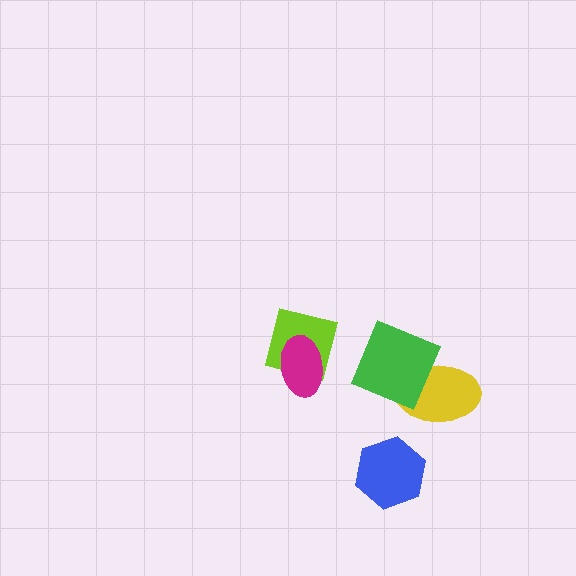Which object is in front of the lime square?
The magenta ellipse is in front of the lime square.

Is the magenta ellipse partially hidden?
No, no other shape covers it.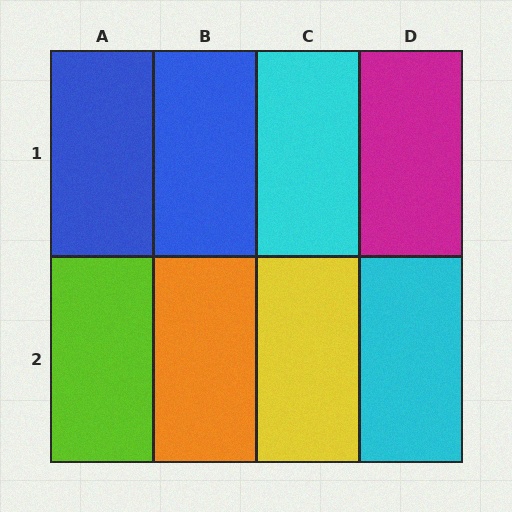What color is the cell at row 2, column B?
Orange.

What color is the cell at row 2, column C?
Yellow.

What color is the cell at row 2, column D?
Cyan.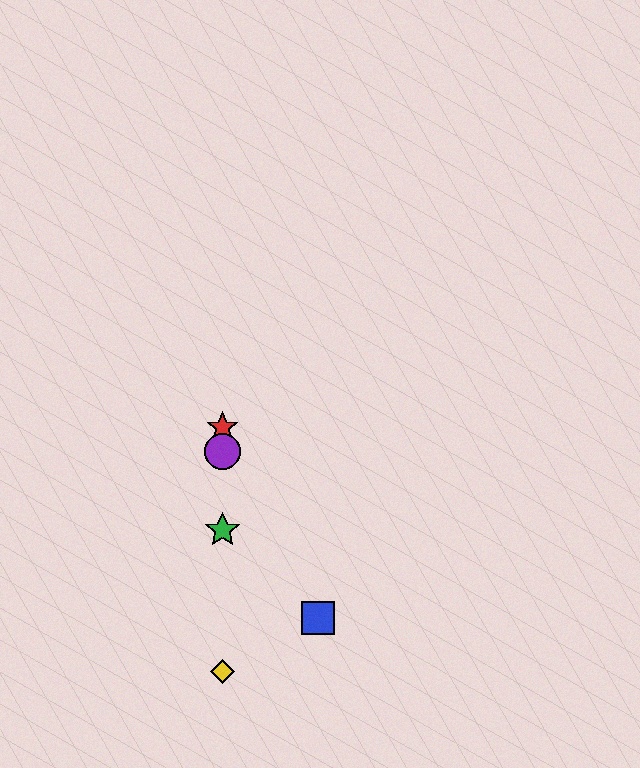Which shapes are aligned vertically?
The red star, the green star, the yellow diamond, the purple circle are aligned vertically.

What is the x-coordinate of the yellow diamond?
The yellow diamond is at x≈223.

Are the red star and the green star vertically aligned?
Yes, both are at x≈223.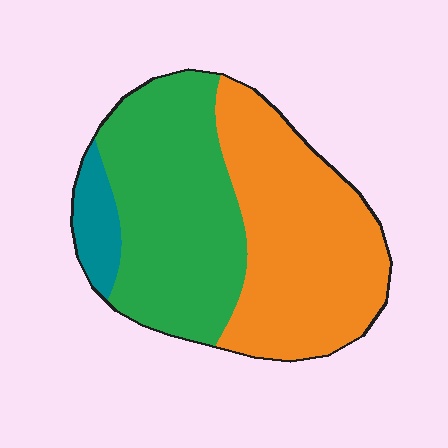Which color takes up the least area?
Teal, at roughly 10%.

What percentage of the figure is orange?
Orange covers 47% of the figure.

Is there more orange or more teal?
Orange.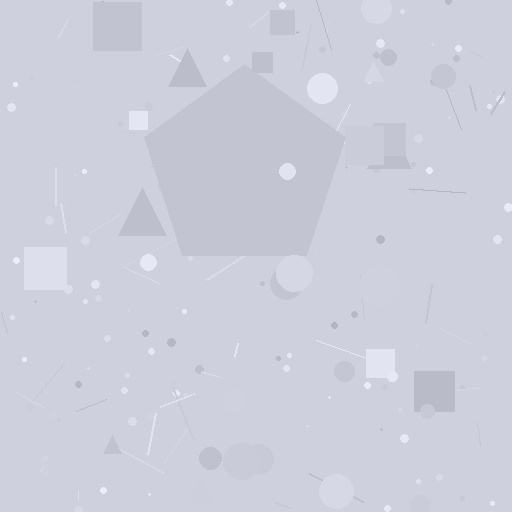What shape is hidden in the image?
A pentagon is hidden in the image.